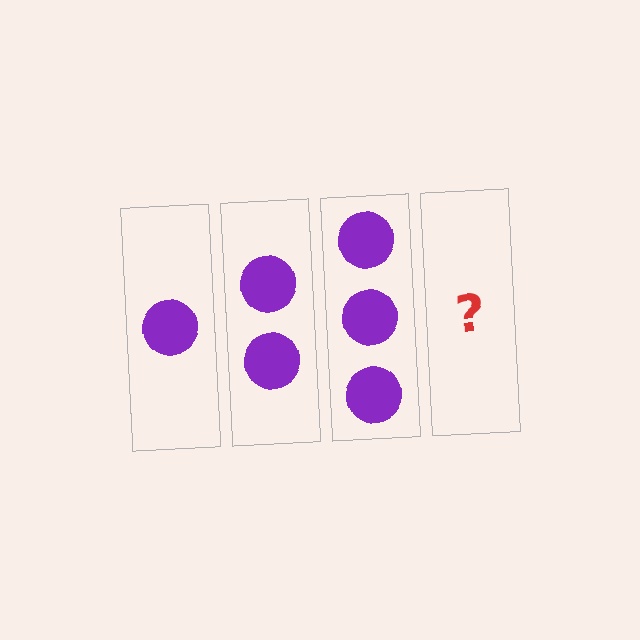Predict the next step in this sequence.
The next step is 4 circles.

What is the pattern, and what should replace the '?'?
The pattern is that each step adds one more circle. The '?' should be 4 circles.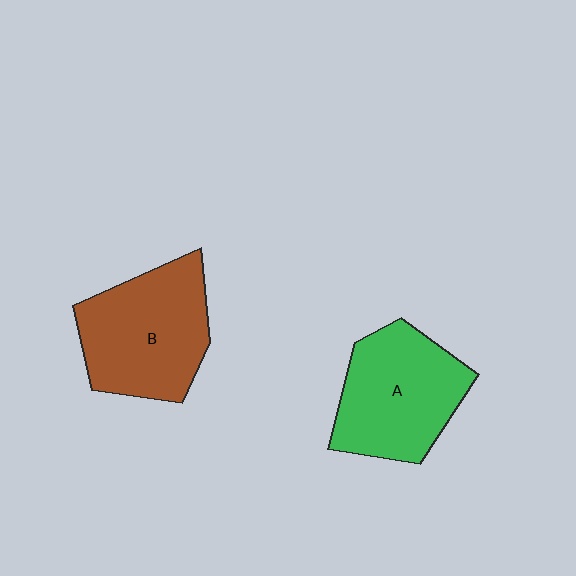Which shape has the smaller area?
Shape A (green).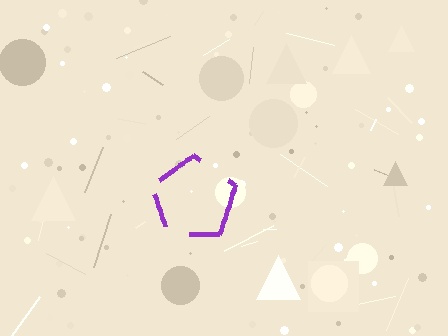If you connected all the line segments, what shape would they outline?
They would outline a pentagon.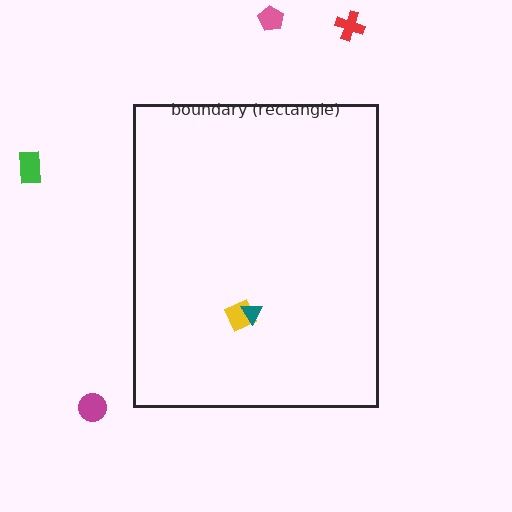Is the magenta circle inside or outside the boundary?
Outside.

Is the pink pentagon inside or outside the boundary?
Outside.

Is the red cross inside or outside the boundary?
Outside.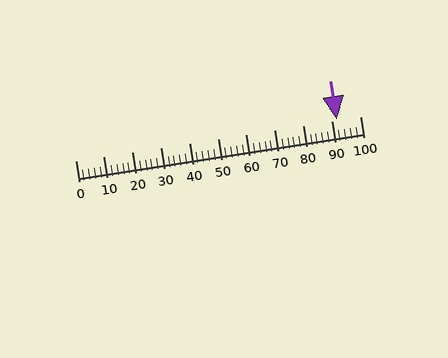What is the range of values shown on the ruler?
The ruler shows values from 0 to 100.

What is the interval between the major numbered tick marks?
The major tick marks are spaced 10 units apart.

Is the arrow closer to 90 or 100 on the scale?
The arrow is closer to 90.